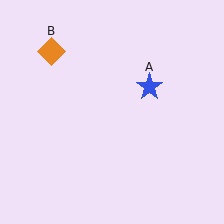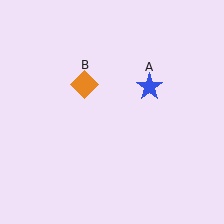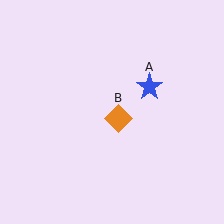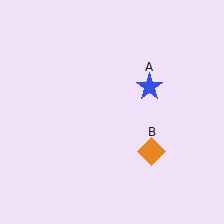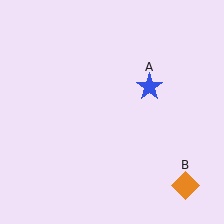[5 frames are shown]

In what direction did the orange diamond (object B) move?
The orange diamond (object B) moved down and to the right.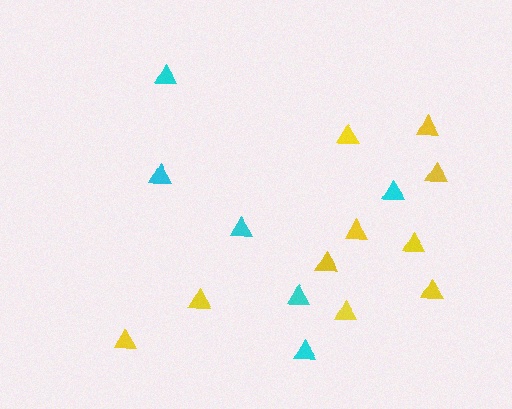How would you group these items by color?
There are 2 groups: one group of yellow triangles (10) and one group of cyan triangles (6).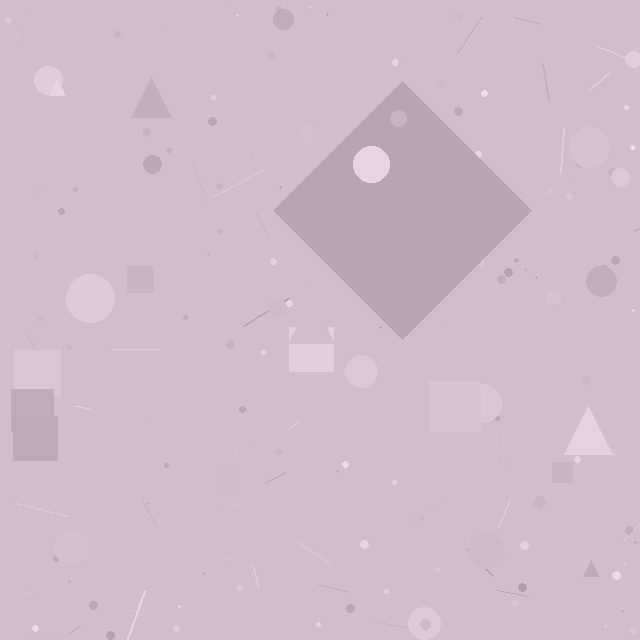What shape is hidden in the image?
A diamond is hidden in the image.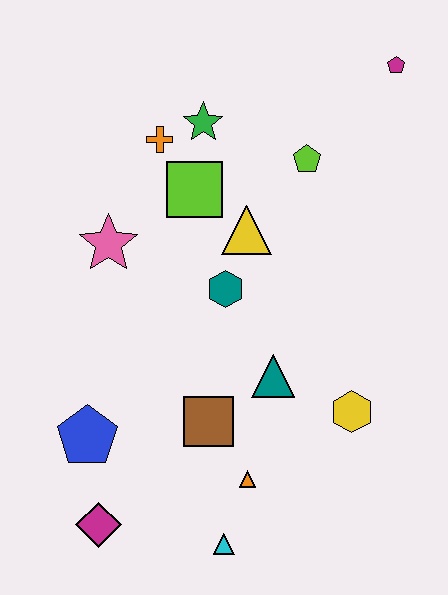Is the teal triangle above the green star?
No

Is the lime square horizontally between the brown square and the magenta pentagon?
No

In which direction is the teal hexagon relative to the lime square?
The teal hexagon is below the lime square.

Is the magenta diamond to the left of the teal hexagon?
Yes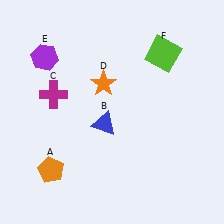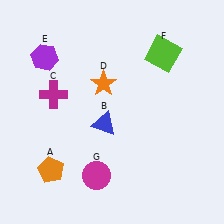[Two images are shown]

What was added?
A magenta circle (G) was added in Image 2.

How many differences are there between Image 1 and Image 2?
There is 1 difference between the two images.